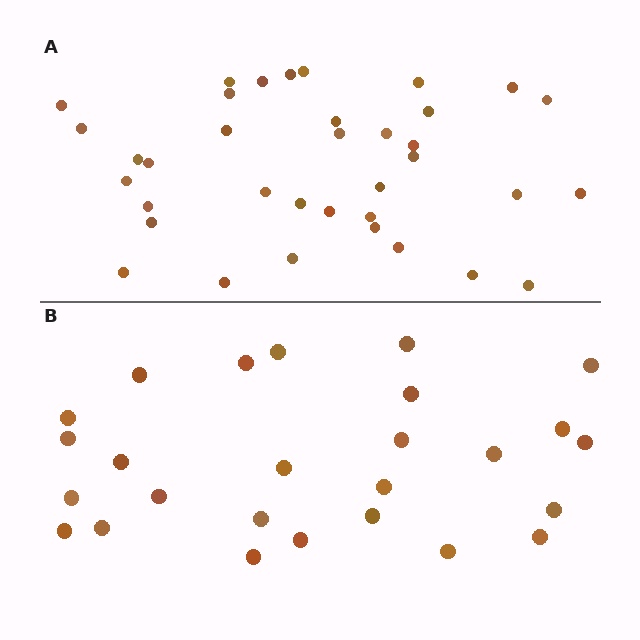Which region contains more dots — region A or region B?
Region A (the top region) has more dots.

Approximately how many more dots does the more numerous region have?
Region A has roughly 10 or so more dots than region B.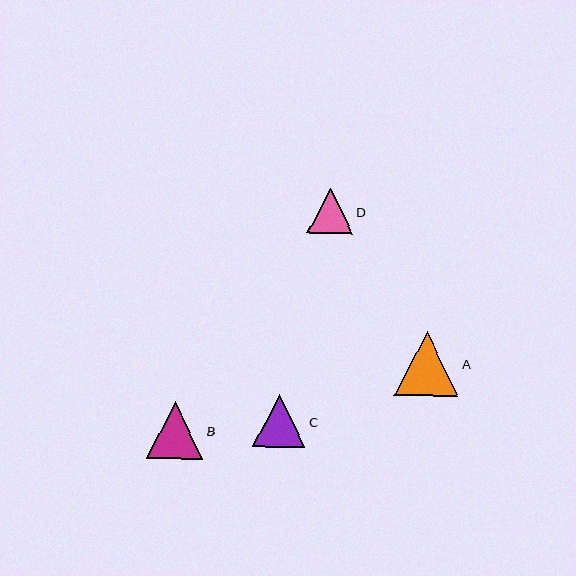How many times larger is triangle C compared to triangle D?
Triangle C is approximately 1.2 times the size of triangle D.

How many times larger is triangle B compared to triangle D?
Triangle B is approximately 1.3 times the size of triangle D.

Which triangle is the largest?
Triangle A is the largest with a size of approximately 64 pixels.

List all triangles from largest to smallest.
From largest to smallest: A, B, C, D.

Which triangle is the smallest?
Triangle D is the smallest with a size of approximately 45 pixels.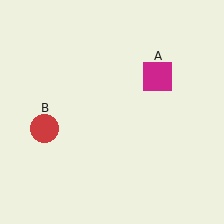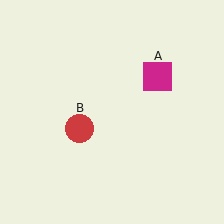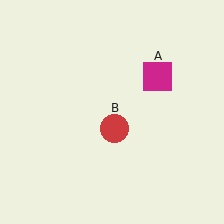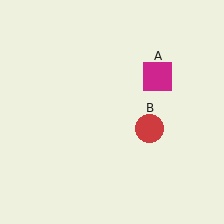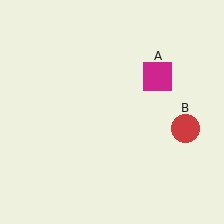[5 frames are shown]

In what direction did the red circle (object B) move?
The red circle (object B) moved right.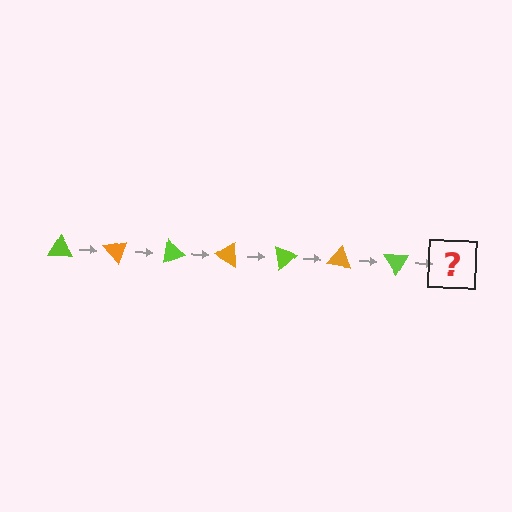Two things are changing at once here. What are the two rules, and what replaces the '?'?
The two rules are that it rotates 50 degrees each step and the color cycles through lime and orange. The '?' should be an orange triangle, rotated 350 degrees from the start.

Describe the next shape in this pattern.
It should be an orange triangle, rotated 350 degrees from the start.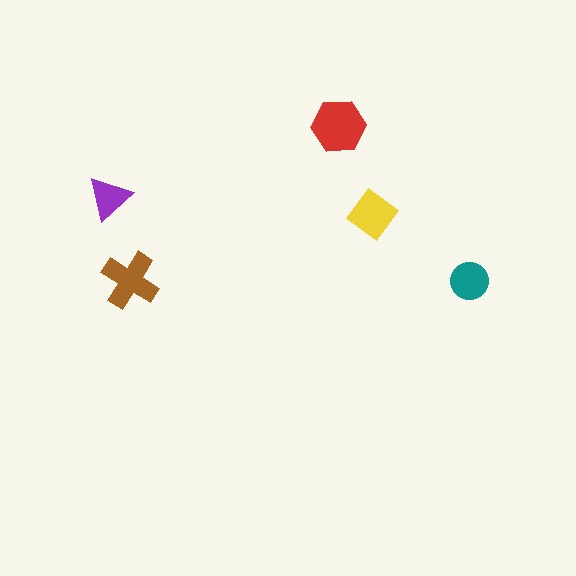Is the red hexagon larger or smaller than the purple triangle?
Larger.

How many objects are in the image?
There are 5 objects in the image.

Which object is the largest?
The red hexagon.